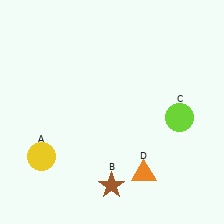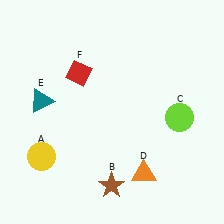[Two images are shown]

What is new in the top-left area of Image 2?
A teal triangle (E) was added in the top-left area of Image 2.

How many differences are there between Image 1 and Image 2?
There are 2 differences between the two images.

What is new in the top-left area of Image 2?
A red diamond (F) was added in the top-left area of Image 2.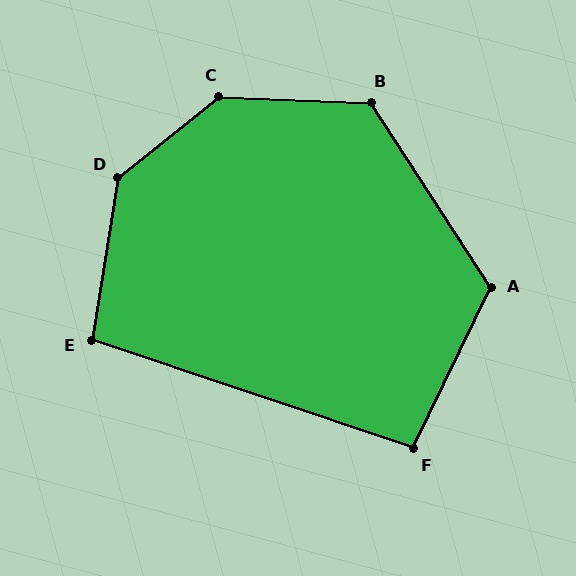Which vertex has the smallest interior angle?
F, at approximately 97 degrees.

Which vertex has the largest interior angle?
C, at approximately 139 degrees.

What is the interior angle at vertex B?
Approximately 125 degrees (obtuse).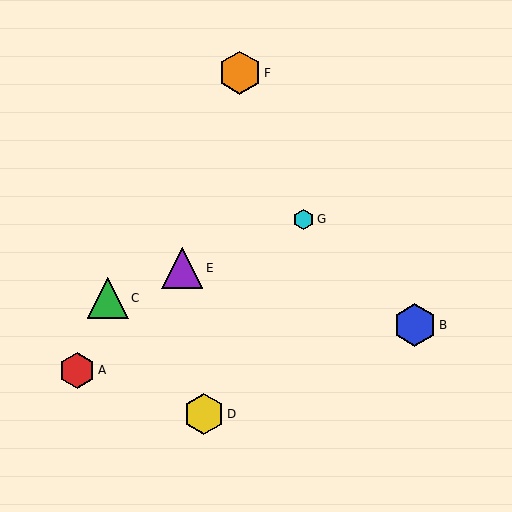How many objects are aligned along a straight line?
3 objects (C, E, G) are aligned along a straight line.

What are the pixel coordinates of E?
Object E is at (182, 268).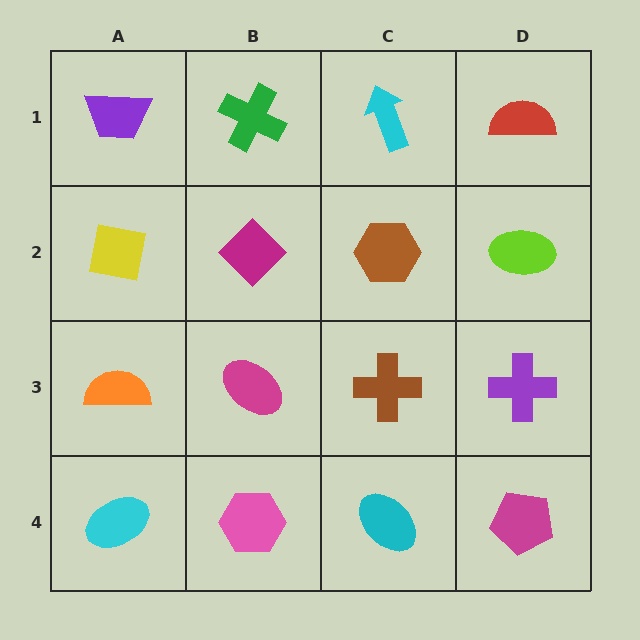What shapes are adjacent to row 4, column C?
A brown cross (row 3, column C), a pink hexagon (row 4, column B), a magenta pentagon (row 4, column D).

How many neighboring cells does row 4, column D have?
2.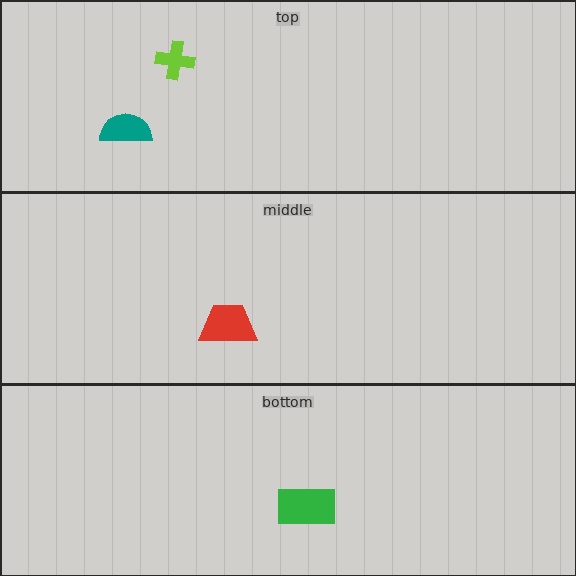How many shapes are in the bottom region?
1.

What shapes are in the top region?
The teal semicircle, the lime cross.